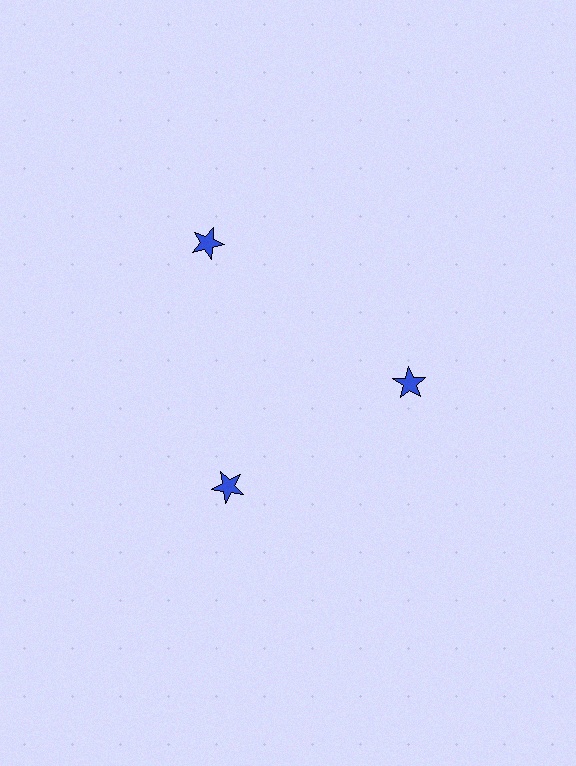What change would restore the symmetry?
The symmetry would be restored by moving it inward, back onto the ring so that all 3 stars sit at equal angles and equal distance from the center.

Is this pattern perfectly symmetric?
No. The 3 blue stars are arranged in a ring, but one element near the 11 o'clock position is pushed outward from the center, breaking the 3-fold rotational symmetry.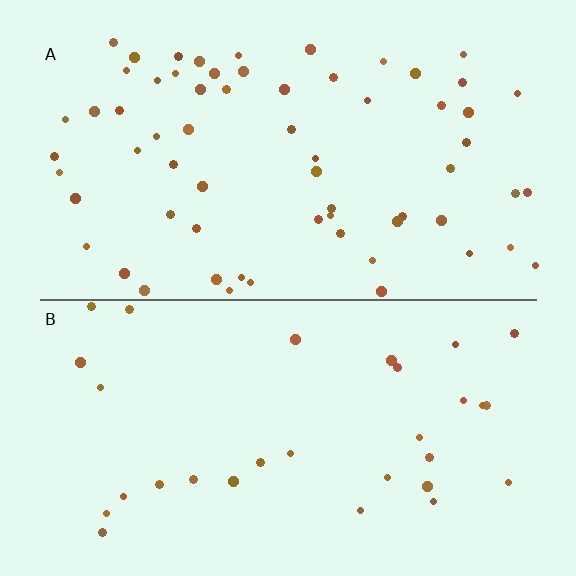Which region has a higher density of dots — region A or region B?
A (the top).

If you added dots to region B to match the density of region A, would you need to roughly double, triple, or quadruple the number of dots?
Approximately double.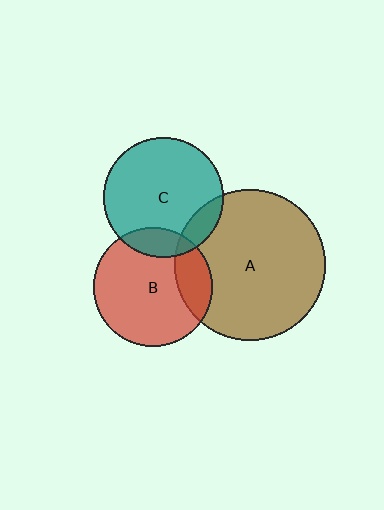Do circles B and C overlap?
Yes.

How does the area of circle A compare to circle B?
Approximately 1.6 times.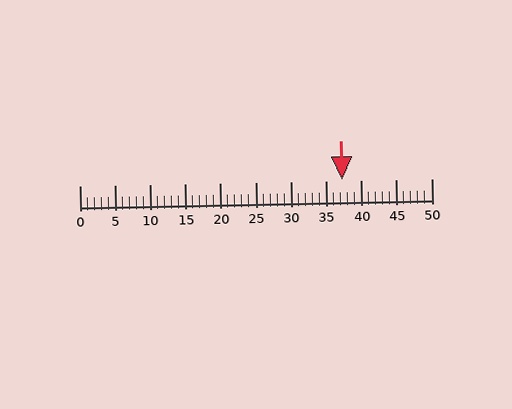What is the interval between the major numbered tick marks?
The major tick marks are spaced 5 units apart.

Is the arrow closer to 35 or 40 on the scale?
The arrow is closer to 35.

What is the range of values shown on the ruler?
The ruler shows values from 0 to 50.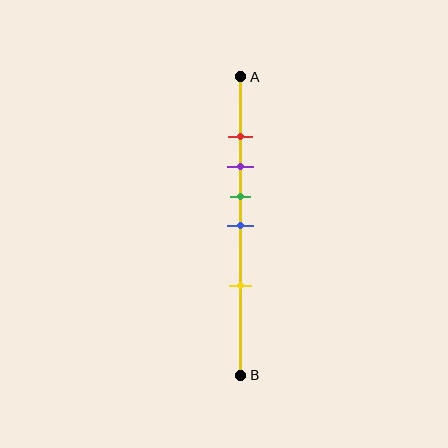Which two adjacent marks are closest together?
The red and purple marks are the closest adjacent pair.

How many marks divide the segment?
There are 5 marks dividing the segment.